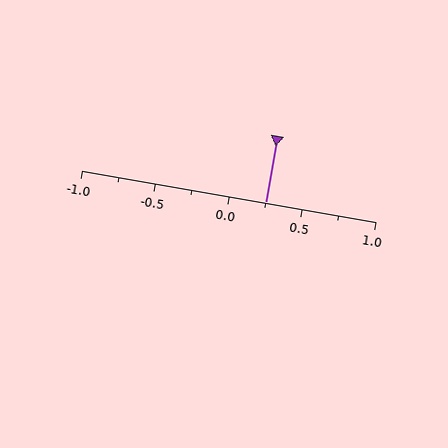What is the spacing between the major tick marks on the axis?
The major ticks are spaced 0.5 apart.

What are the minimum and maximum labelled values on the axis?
The axis runs from -1.0 to 1.0.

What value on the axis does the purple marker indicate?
The marker indicates approximately 0.25.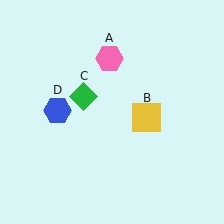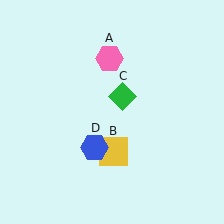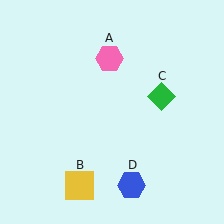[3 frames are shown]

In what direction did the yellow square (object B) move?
The yellow square (object B) moved down and to the left.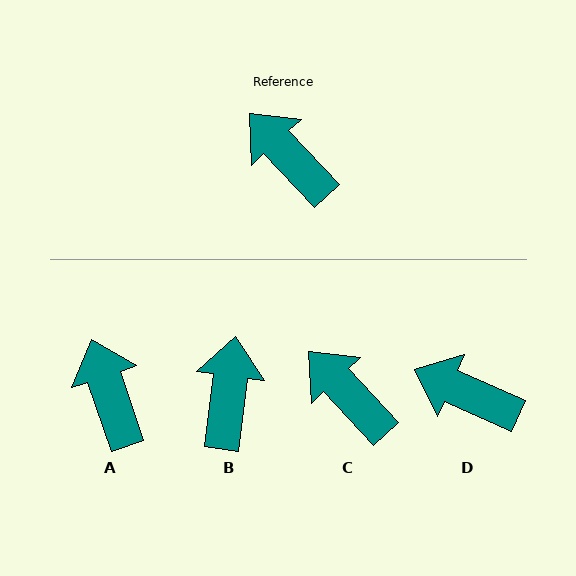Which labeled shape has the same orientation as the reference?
C.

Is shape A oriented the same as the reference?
No, it is off by about 24 degrees.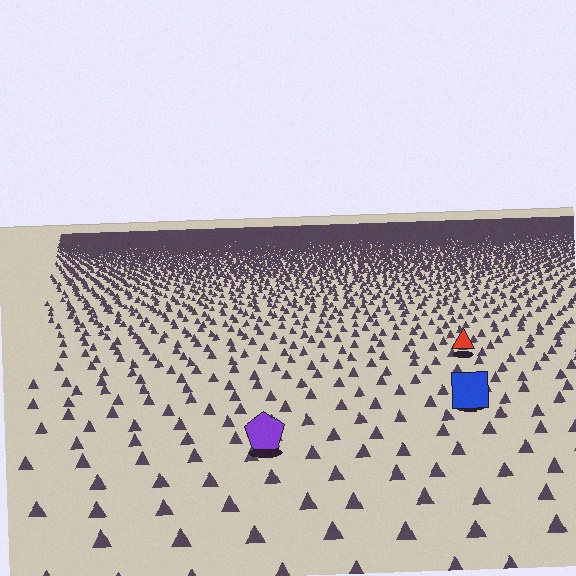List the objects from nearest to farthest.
From nearest to farthest: the purple pentagon, the blue square, the red triangle.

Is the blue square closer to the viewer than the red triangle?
Yes. The blue square is closer — you can tell from the texture gradient: the ground texture is coarser near it.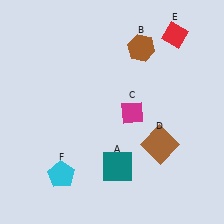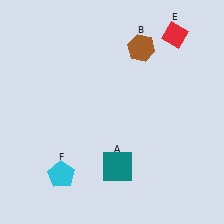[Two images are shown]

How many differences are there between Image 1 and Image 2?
There are 2 differences between the two images.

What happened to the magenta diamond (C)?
The magenta diamond (C) was removed in Image 2. It was in the bottom-right area of Image 1.